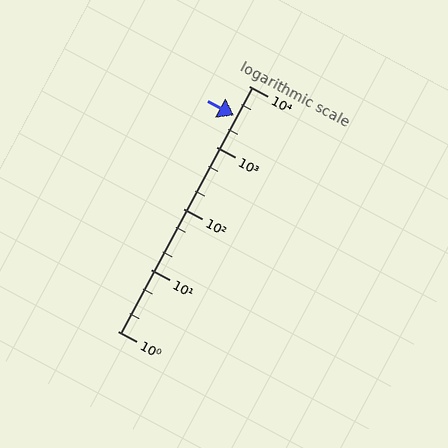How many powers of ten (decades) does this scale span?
The scale spans 4 decades, from 1 to 10000.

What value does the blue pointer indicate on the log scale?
The pointer indicates approximately 3300.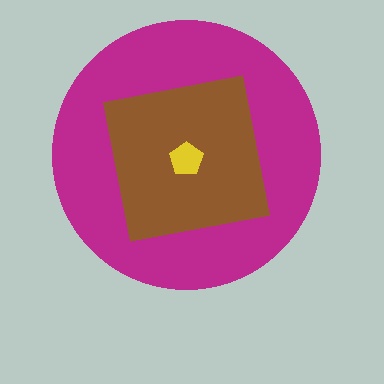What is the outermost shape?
The magenta circle.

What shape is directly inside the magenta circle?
The brown square.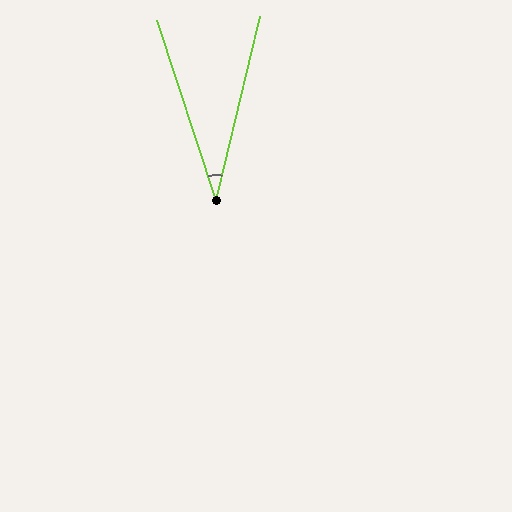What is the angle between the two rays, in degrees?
Approximately 32 degrees.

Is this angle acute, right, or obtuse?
It is acute.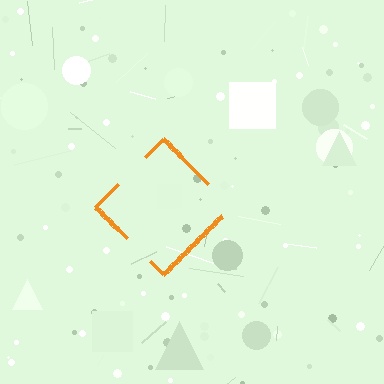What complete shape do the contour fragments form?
The contour fragments form a diamond.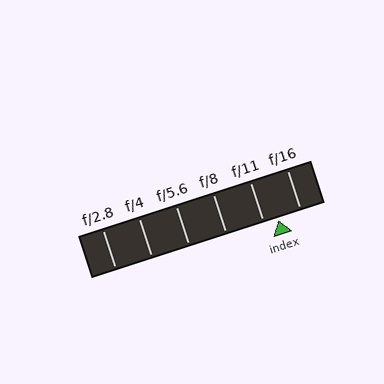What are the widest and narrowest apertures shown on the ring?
The widest aperture shown is f/2.8 and the narrowest is f/16.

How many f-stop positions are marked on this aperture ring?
There are 6 f-stop positions marked.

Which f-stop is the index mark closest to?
The index mark is closest to f/11.